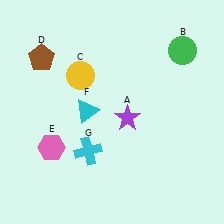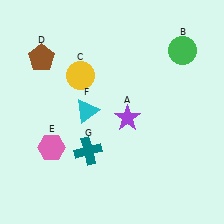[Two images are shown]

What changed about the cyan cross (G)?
In Image 1, G is cyan. In Image 2, it changed to teal.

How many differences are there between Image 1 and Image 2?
There is 1 difference between the two images.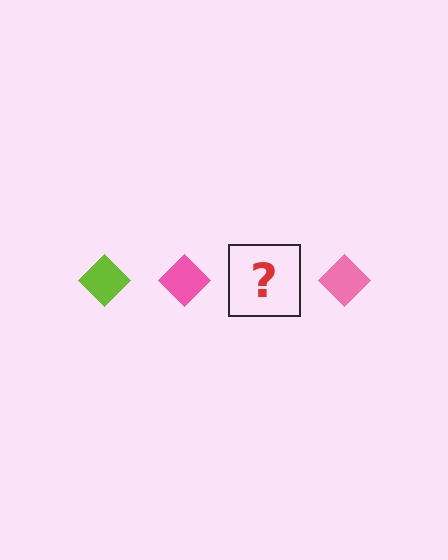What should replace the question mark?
The question mark should be replaced with a lime diamond.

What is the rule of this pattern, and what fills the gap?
The rule is that the pattern cycles through lime, pink diamonds. The gap should be filled with a lime diamond.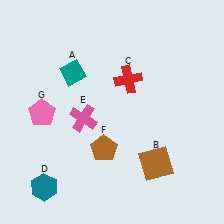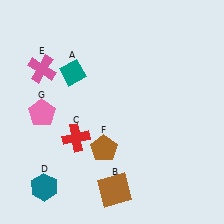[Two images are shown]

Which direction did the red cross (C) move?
The red cross (C) moved down.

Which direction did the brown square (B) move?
The brown square (B) moved left.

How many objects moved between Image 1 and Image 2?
3 objects moved between the two images.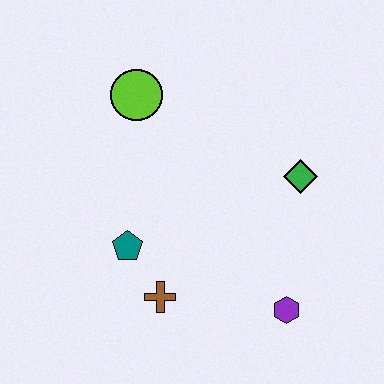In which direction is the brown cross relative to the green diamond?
The brown cross is to the left of the green diamond.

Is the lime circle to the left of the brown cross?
Yes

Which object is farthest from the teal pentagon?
The green diamond is farthest from the teal pentagon.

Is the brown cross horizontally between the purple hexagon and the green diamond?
No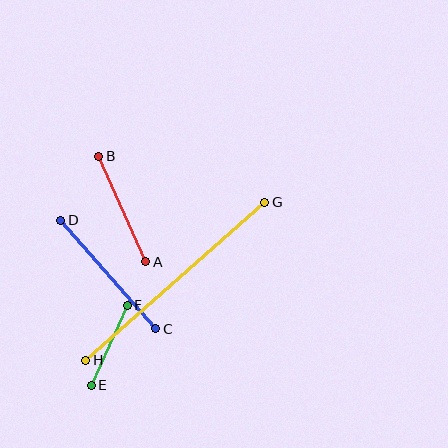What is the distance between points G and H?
The distance is approximately 239 pixels.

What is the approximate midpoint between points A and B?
The midpoint is at approximately (122, 209) pixels.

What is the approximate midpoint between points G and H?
The midpoint is at approximately (175, 281) pixels.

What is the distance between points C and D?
The distance is approximately 144 pixels.